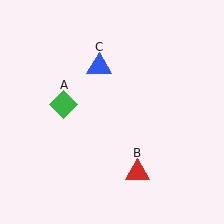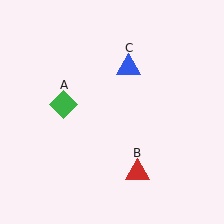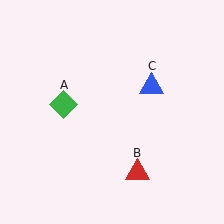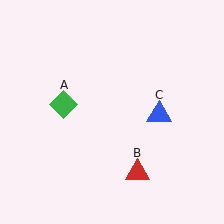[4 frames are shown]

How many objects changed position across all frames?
1 object changed position: blue triangle (object C).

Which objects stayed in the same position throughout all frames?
Green diamond (object A) and red triangle (object B) remained stationary.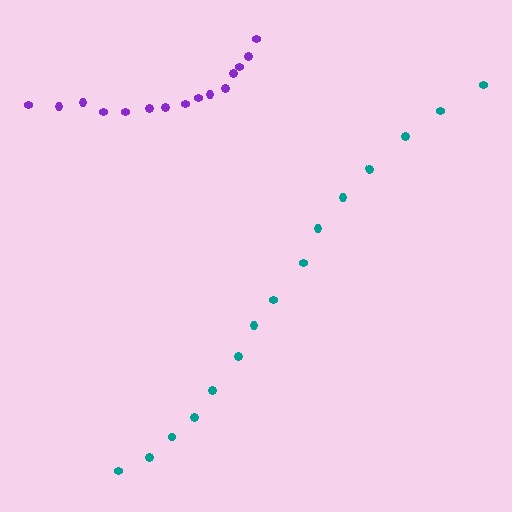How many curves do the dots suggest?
There are 2 distinct paths.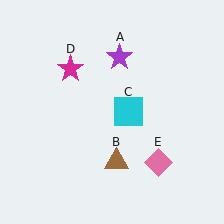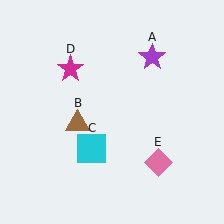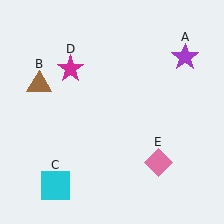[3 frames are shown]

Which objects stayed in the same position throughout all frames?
Magenta star (object D) and pink diamond (object E) remained stationary.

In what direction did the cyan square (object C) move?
The cyan square (object C) moved down and to the left.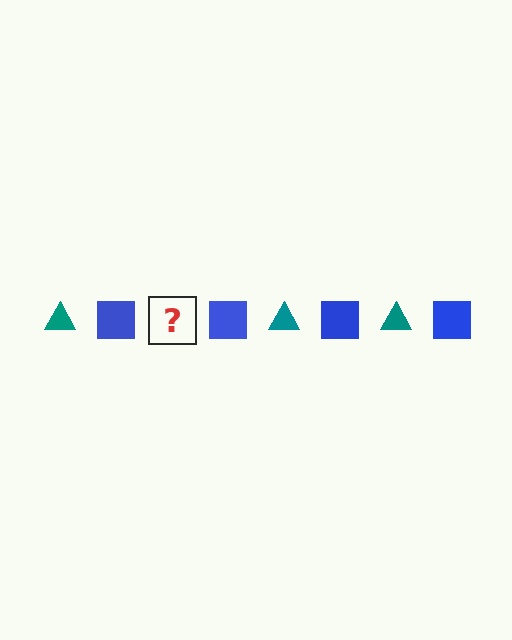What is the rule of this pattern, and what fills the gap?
The rule is that the pattern alternates between teal triangle and blue square. The gap should be filled with a teal triangle.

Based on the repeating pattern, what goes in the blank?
The blank should be a teal triangle.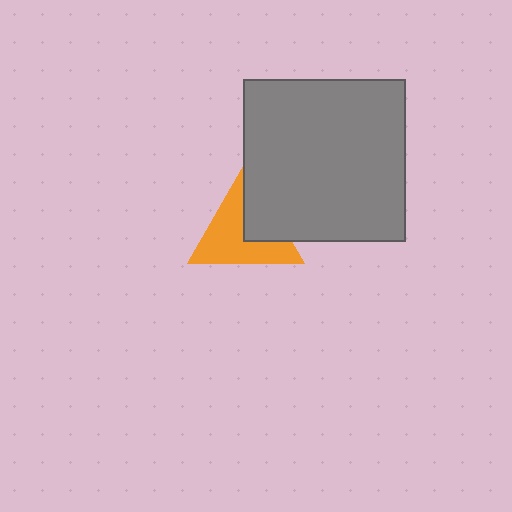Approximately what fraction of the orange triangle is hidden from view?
Roughly 34% of the orange triangle is hidden behind the gray square.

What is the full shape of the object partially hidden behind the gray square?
The partially hidden object is an orange triangle.